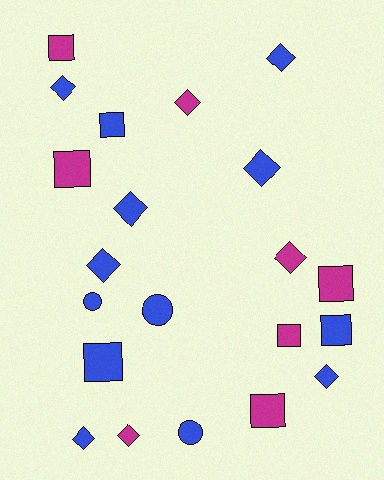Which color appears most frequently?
Blue, with 13 objects.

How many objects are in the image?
There are 21 objects.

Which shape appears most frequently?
Diamond, with 10 objects.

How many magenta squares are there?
There are 5 magenta squares.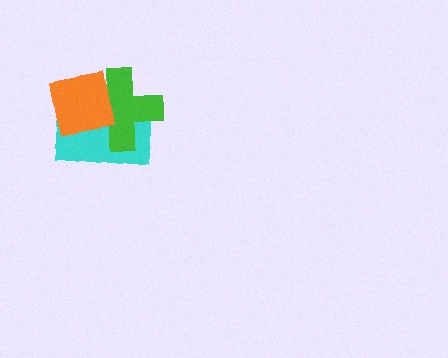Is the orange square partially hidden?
No, no other shape covers it.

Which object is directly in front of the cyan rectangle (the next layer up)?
The green cross is directly in front of the cyan rectangle.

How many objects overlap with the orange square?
2 objects overlap with the orange square.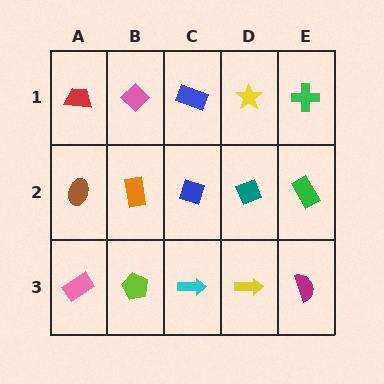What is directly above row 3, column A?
A brown ellipse.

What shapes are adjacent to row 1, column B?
An orange rectangle (row 2, column B), a red trapezoid (row 1, column A), a blue rectangle (row 1, column C).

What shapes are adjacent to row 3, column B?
An orange rectangle (row 2, column B), a pink rectangle (row 3, column A), a cyan arrow (row 3, column C).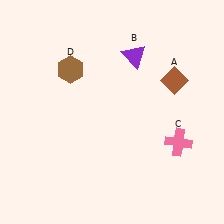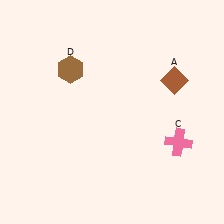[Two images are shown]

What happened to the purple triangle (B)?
The purple triangle (B) was removed in Image 2. It was in the top-right area of Image 1.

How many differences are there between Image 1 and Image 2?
There is 1 difference between the two images.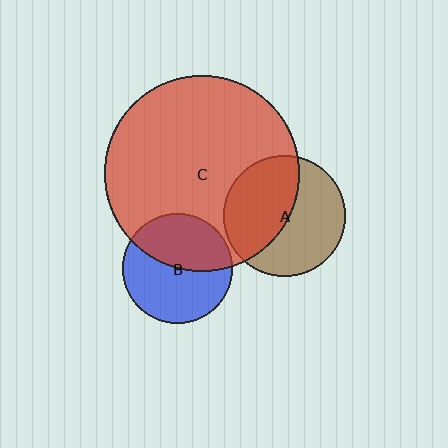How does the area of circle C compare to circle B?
Approximately 3.2 times.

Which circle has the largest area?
Circle C (red).